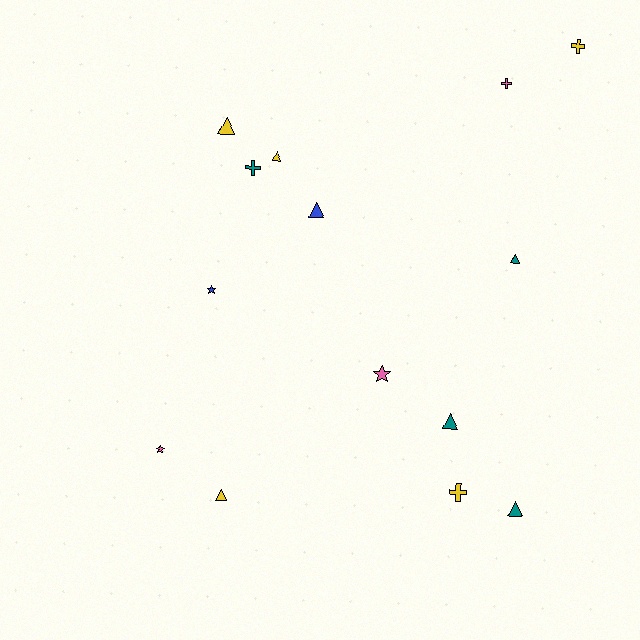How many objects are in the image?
There are 14 objects.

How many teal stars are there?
There are no teal stars.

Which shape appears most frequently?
Triangle, with 7 objects.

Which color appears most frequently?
Yellow, with 5 objects.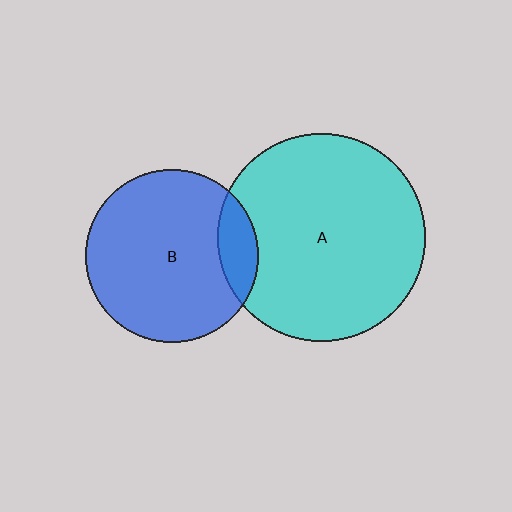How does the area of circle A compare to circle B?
Approximately 1.4 times.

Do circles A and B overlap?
Yes.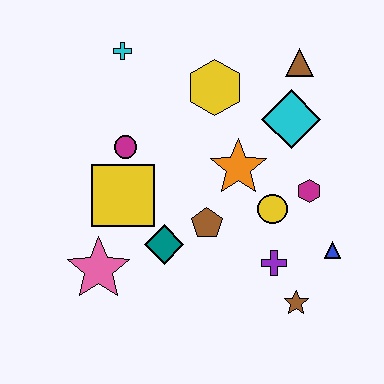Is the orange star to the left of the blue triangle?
Yes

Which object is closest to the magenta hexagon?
The yellow circle is closest to the magenta hexagon.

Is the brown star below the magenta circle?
Yes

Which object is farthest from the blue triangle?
The cyan cross is farthest from the blue triangle.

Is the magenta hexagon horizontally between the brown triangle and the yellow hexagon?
No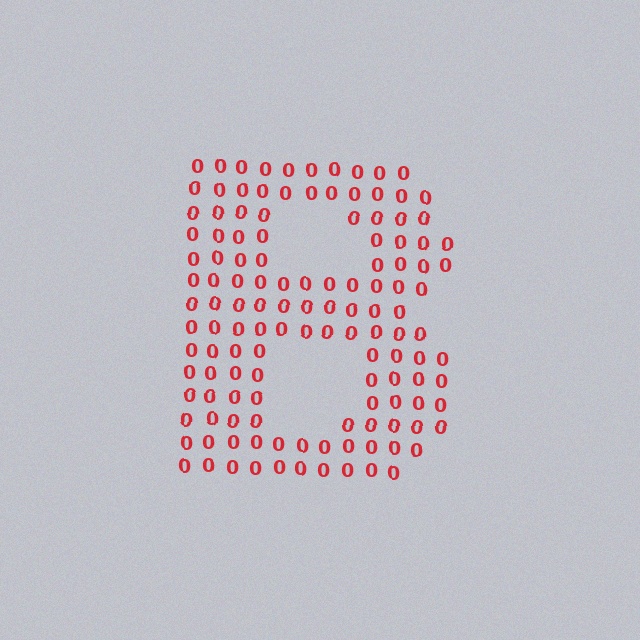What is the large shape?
The large shape is the letter B.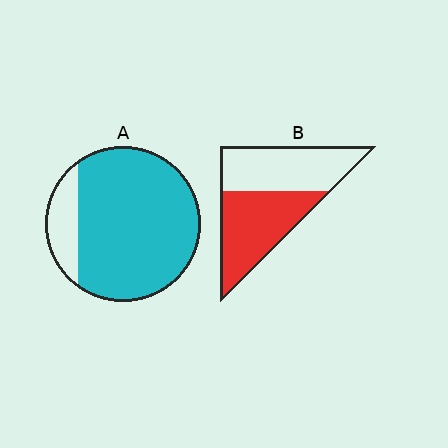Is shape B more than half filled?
Roughly half.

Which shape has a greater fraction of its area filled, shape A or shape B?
Shape A.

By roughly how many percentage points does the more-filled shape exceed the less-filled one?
By roughly 35 percentage points (A over B).